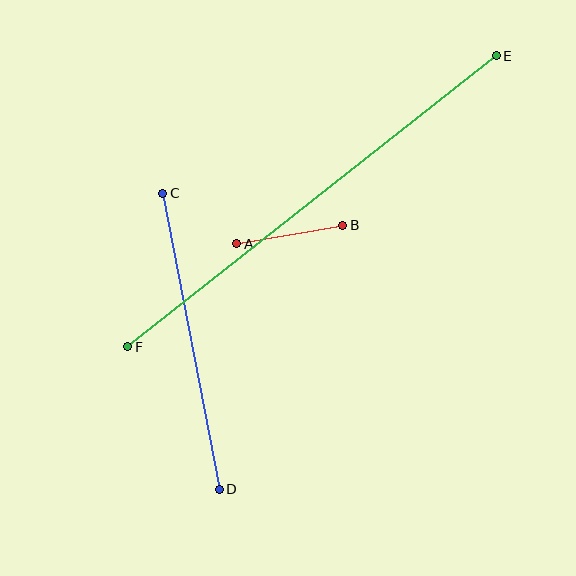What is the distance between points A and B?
The distance is approximately 108 pixels.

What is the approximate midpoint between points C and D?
The midpoint is at approximately (191, 341) pixels.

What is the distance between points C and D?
The distance is approximately 302 pixels.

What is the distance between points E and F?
The distance is approximately 470 pixels.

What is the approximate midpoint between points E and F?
The midpoint is at approximately (312, 201) pixels.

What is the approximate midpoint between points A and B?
The midpoint is at approximately (290, 234) pixels.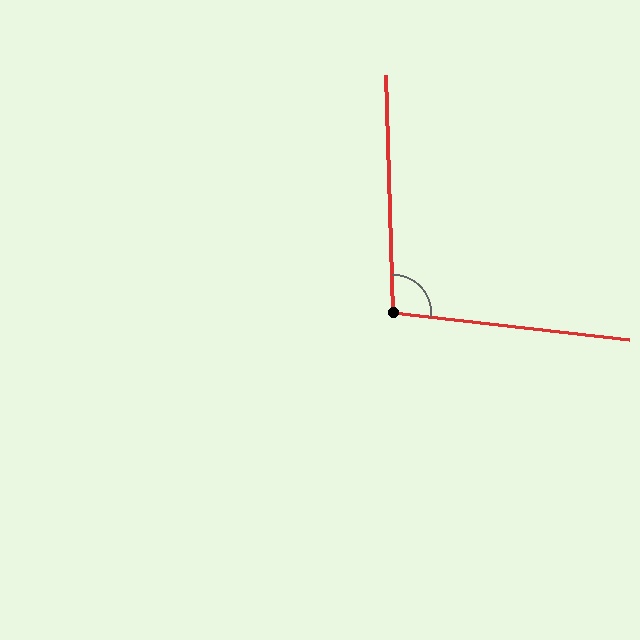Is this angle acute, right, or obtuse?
It is obtuse.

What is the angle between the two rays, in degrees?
Approximately 98 degrees.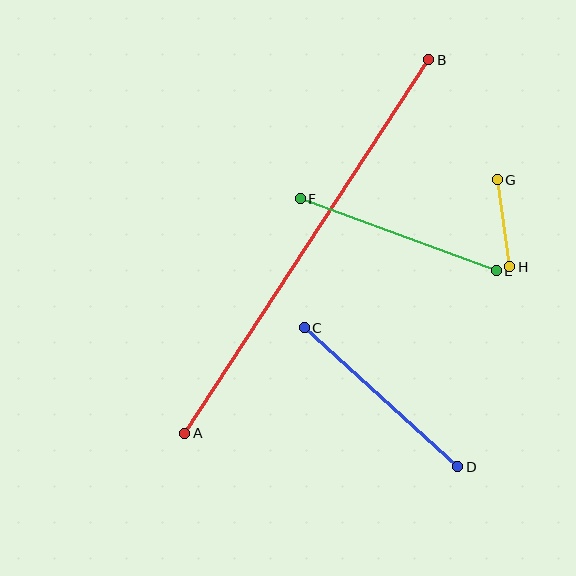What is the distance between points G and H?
The distance is approximately 88 pixels.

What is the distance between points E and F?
The distance is approximately 209 pixels.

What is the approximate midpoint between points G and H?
The midpoint is at approximately (503, 223) pixels.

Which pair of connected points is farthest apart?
Points A and B are farthest apart.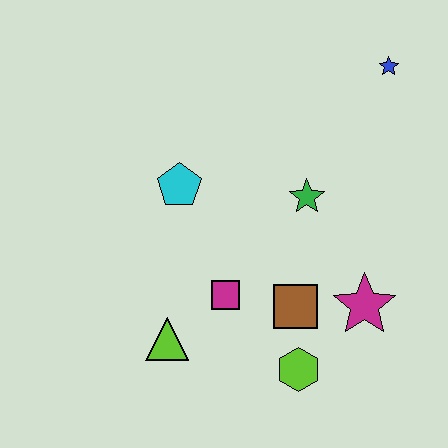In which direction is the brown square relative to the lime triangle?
The brown square is to the right of the lime triangle.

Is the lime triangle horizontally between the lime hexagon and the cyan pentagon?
No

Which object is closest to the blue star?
The green star is closest to the blue star.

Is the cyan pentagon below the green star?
No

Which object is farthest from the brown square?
The blue star is farthest from the brown square.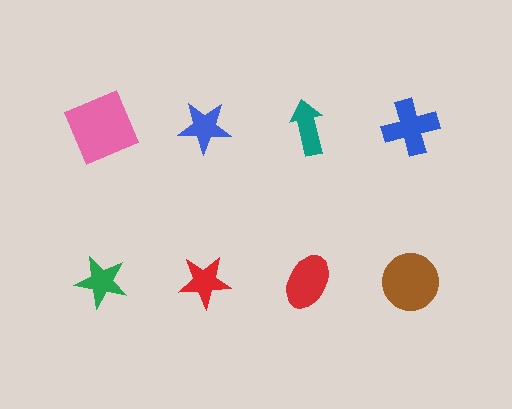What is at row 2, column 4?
A brown circle.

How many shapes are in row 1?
4 shapes.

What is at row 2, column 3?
A red ellipse.